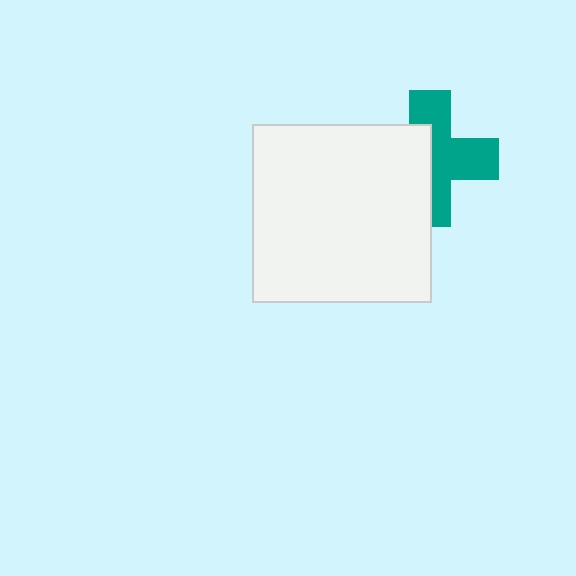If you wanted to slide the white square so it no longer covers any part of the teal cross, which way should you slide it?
Slide it left — that is the most direct way to separate the two shapes.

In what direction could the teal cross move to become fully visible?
The teal cross could move right. That would shift it out from behind the white square entirely.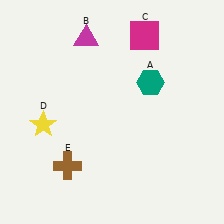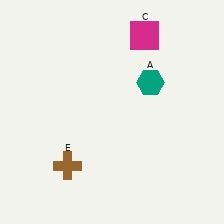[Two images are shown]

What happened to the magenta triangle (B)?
The magenta triangle (B) was removed in Image 2. It was in the top-left area of Image 1.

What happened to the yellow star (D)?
The yellow star (D) was removed in Image 2. It was in the bottom-left area of Image 1.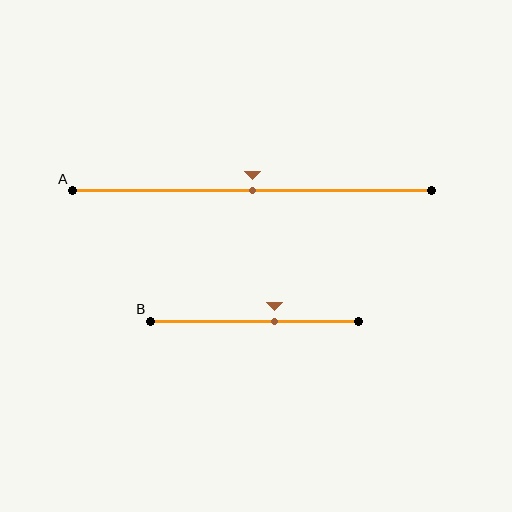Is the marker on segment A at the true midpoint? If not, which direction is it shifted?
Yes, the marker on segment A is at the true midpoint.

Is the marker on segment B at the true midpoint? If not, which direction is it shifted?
No, the marker on segment B is shifted to the right by about 9% of the segment length.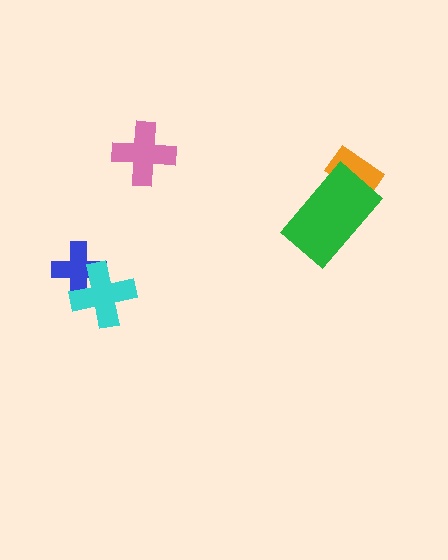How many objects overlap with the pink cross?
0 objects overlap with the pink cross.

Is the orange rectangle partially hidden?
Yes, it is partially covered by another shape.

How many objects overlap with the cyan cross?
1 object overlaps with the cyan cross.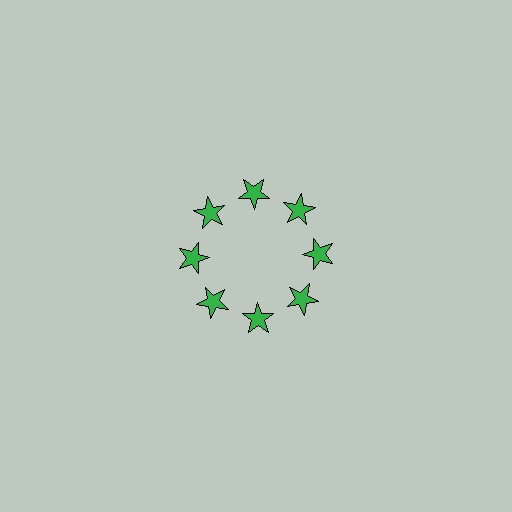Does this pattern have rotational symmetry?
Yes, this pattern has 8-fold rotational symmetry. It looks the same after rotating 45 degrees around the center.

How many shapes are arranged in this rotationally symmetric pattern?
There are 8 shapes, arranged in 8 groups of 1.